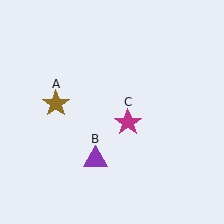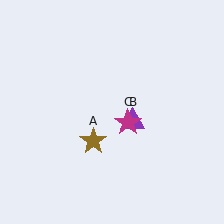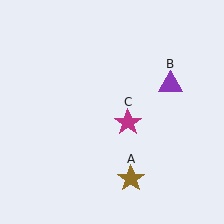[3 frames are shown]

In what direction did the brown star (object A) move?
The brown star (object A) moved down and to the right.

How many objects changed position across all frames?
2 objects changed position: brown star (object A), purple triangle (object B).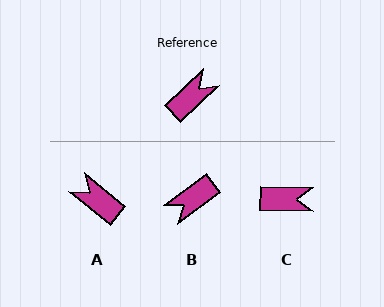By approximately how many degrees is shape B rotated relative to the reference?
Approximately 174 degrees counter-clockwise.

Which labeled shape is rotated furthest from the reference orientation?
B, about 174 degrees away.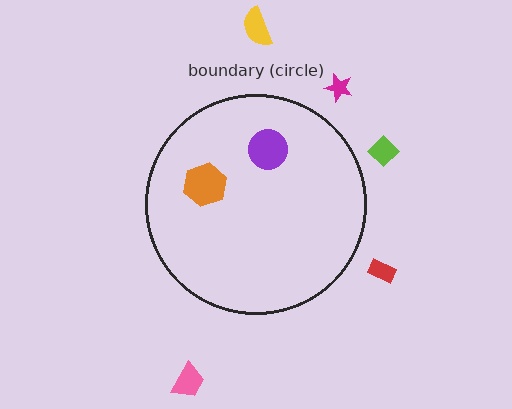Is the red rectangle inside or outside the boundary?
Outside.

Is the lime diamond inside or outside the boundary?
Outside.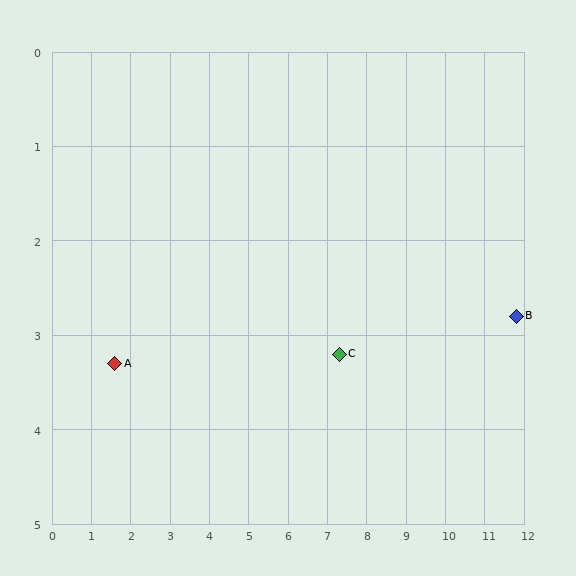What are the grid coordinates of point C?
Point C is at approximately (7.3, 3.2).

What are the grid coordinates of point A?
Point A is at approximately (1.6, 3.3).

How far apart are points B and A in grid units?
Points B and A are about 10.2 grid units apart.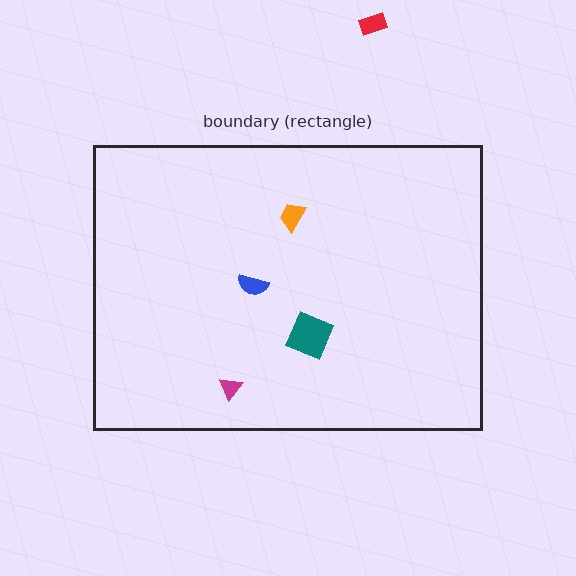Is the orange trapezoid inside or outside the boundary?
Inside.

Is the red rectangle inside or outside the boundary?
Outside.